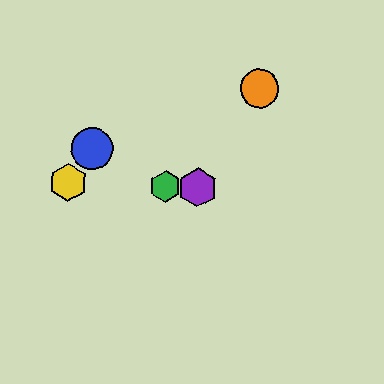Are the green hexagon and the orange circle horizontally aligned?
No, the green hexagon is at y≈186 and the orange circle is at y≈89.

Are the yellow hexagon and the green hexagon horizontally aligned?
Yes, both are at y≈183.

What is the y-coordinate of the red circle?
The red circle is at y≈186.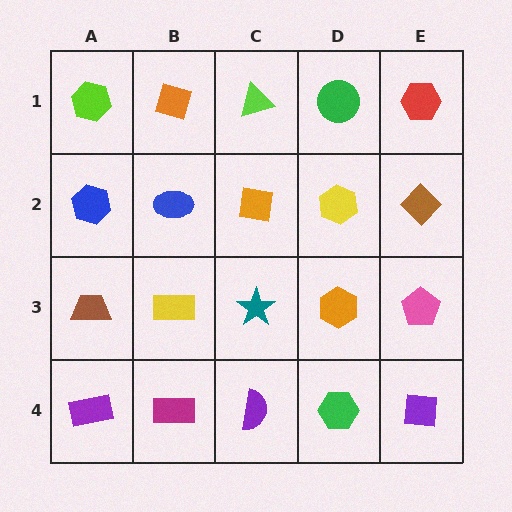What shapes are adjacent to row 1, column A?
A blue hexagon (row 2, column A), an orange diamond (row 1, column B).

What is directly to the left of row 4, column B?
A purple rectangle.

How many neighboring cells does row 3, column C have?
4.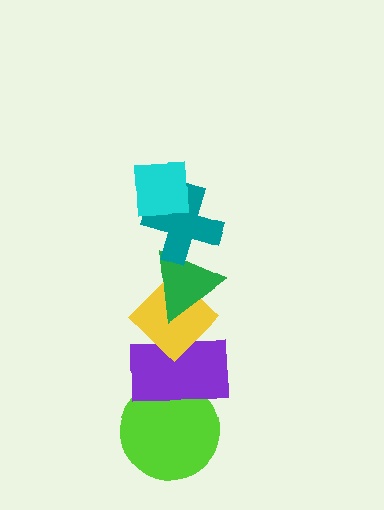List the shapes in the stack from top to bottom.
From top to bottom: the cyan square, the teal cross, the green triangle, the yellow diamond, the purple rectangle, the lime circle.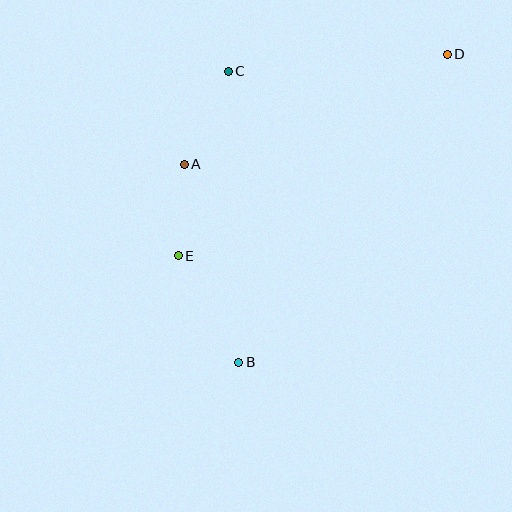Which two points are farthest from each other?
Points B and D are farthest from each other.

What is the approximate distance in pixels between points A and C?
The distance between A and C is approximately 103 pixels.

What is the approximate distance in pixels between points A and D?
The distance between A and D is approximately 285 pixels.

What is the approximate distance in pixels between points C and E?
The distance between C and E is approximately 191 pixels.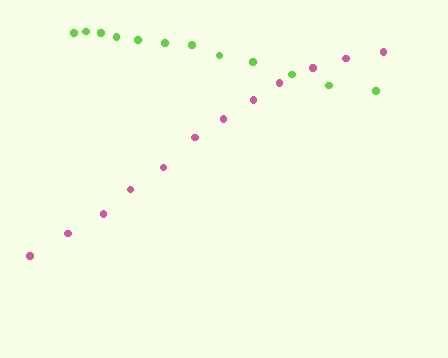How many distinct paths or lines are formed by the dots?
There are 2 distinct paths.